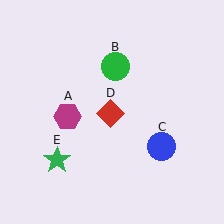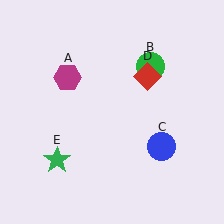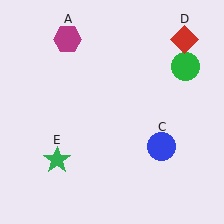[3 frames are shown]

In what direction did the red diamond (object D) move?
The red diamond (object D) moved up and to the right.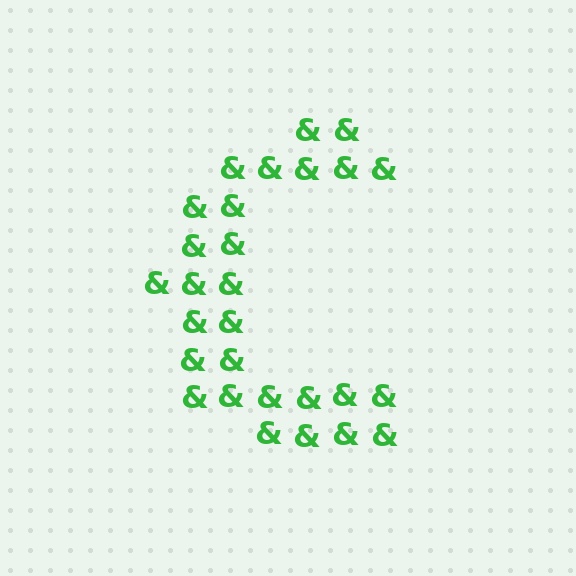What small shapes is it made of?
It is made of small ampersands.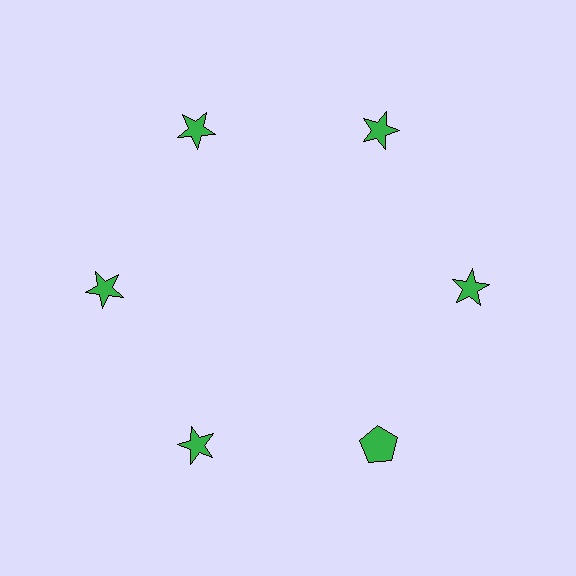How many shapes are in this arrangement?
There are 6 shapes arranged in a ring pattern.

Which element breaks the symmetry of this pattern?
The green pentagon at roughly the 5 o'clock position breaks the symmetry. All other shapes are green stars.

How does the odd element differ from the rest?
It has a different shape: pentagon instead of star.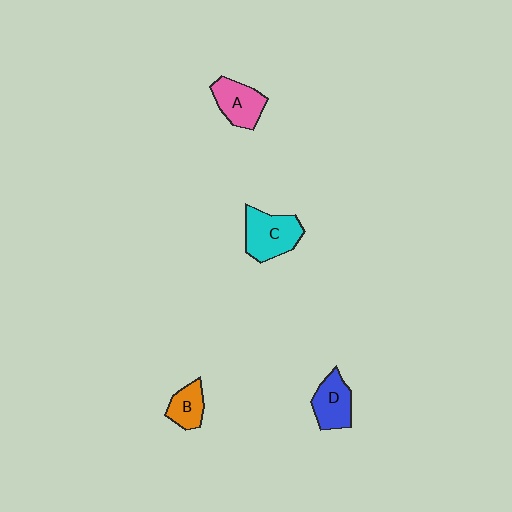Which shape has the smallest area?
Shape B (orange).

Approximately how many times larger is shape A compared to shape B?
Approximately 1.4 times.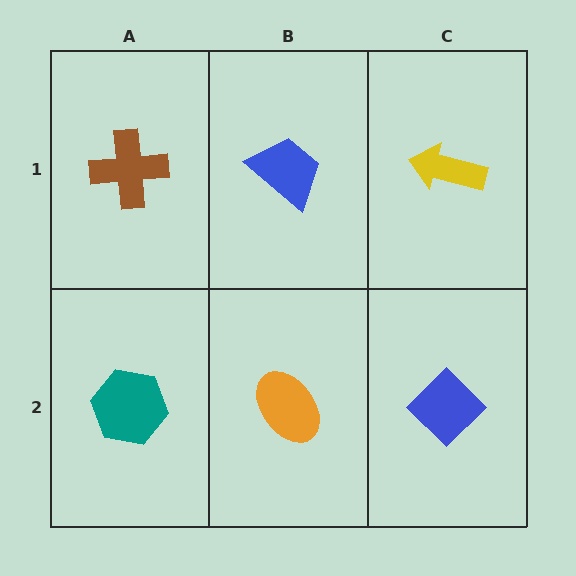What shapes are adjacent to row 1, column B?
An orange ellipse (row 2, column B), a brown cross (row 1, column A), a yellow arrow (row 1, column C).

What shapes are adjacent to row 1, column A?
A teal hexagon (row 2, column A), a blue trapezoid (row 1, column B).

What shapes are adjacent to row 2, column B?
A blue trapezoid (row 1, column B), a teal hexagon (row 2, column A), a blue diamond (row 2, column C).